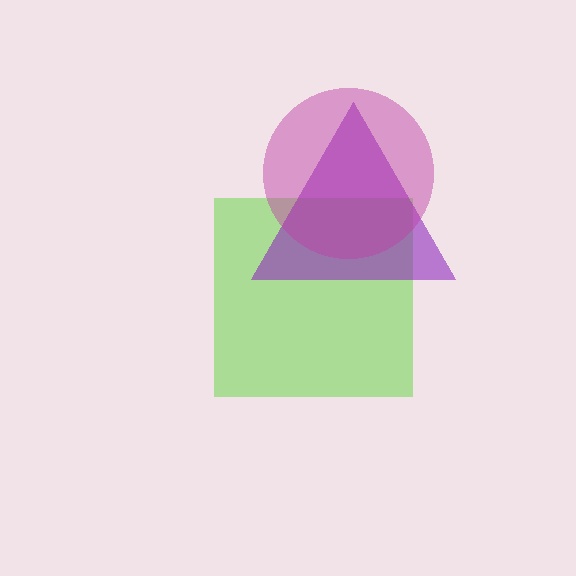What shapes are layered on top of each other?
The layered shapes are: a lime square, a purple triangle, a magenta circle.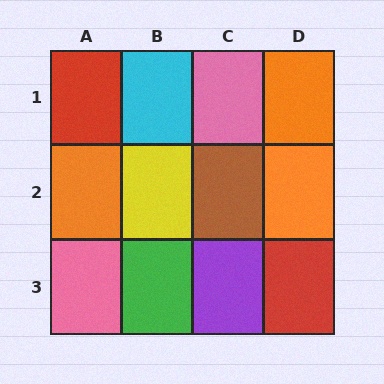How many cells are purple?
1 cell is purple.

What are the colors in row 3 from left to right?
Pink, green, purple, red.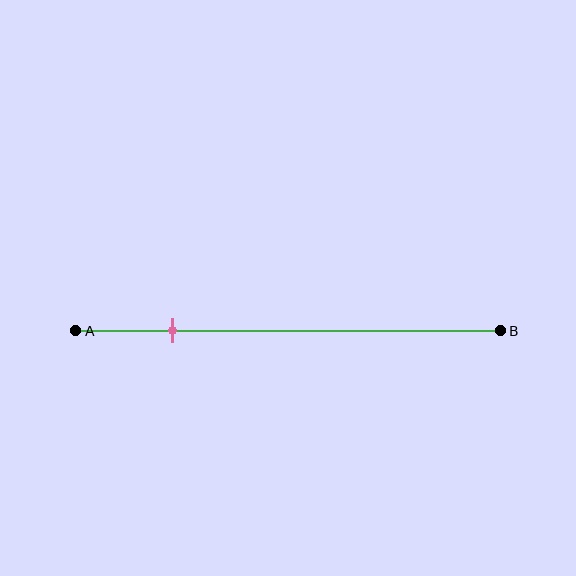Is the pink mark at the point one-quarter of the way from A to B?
Yes, the mark is approximately at the one-quarter point.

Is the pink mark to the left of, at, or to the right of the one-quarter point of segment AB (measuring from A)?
The pink mark is approximately at the one-quarter point of segment AB.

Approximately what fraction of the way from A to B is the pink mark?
The pink mark is approximately 25% of the way from A to B.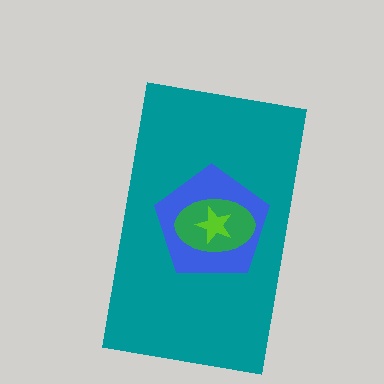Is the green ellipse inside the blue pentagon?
Yes.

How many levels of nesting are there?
4.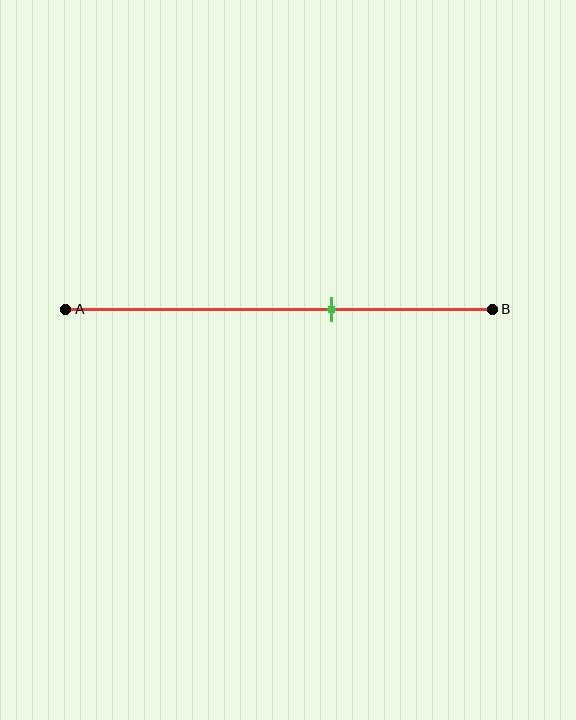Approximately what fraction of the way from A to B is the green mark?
The green mark is approximately 60% of the way from A to B.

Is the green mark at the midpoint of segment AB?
No, the mark is at about 60% from A, not at the 50% midpoint.